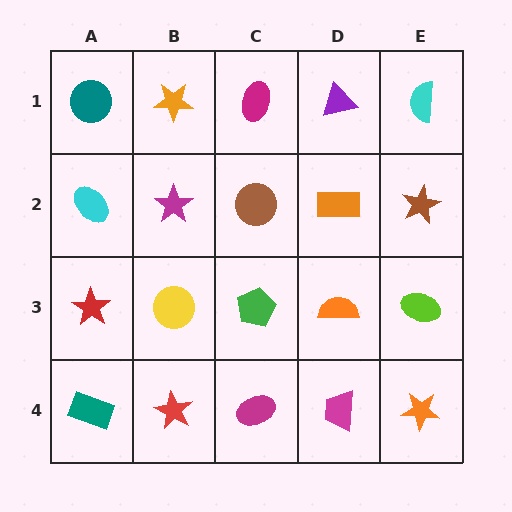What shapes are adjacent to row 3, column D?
An orange rectangle (row 2, column D), a magenta trapezoid (row 4, column D), a green pentagon (row 3, column C), a lime ellipse (row 3, column E).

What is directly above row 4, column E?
A lime ellipse.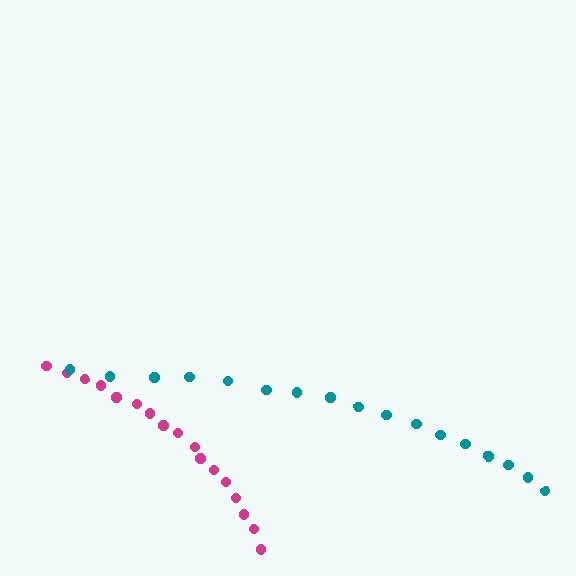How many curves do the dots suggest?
There are 2 distinct paths.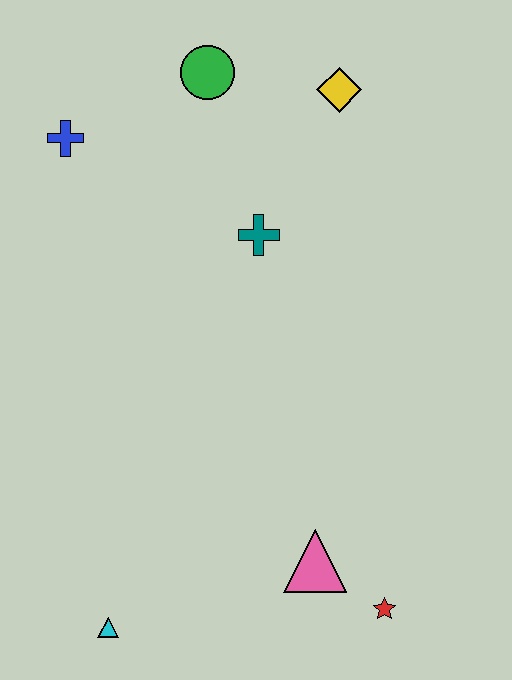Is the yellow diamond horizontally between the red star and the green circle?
Yes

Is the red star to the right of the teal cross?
Yes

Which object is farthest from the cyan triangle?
The yellow diamond is farthest from the cyan triangle.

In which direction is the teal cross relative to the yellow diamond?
The teal cross is below the yellow diamond.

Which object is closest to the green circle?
The yellow diamond is closest to the green circle.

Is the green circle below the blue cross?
No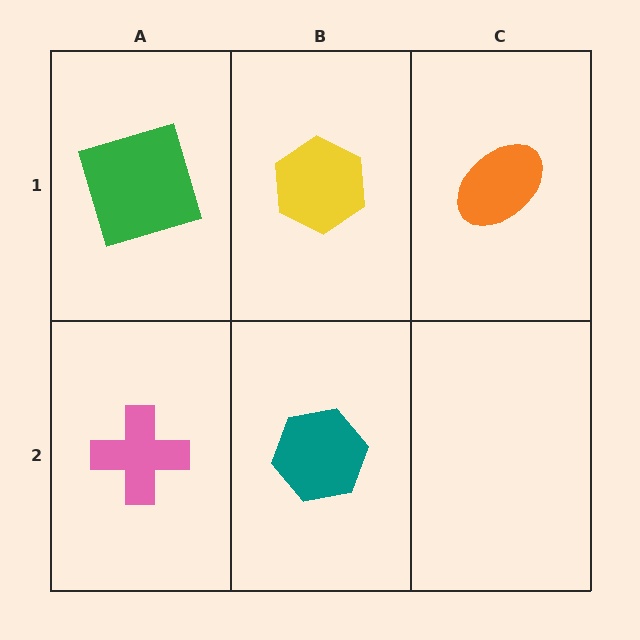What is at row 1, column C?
An orange ellipse.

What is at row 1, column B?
A yellow hexagon.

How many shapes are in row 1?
3 shapes.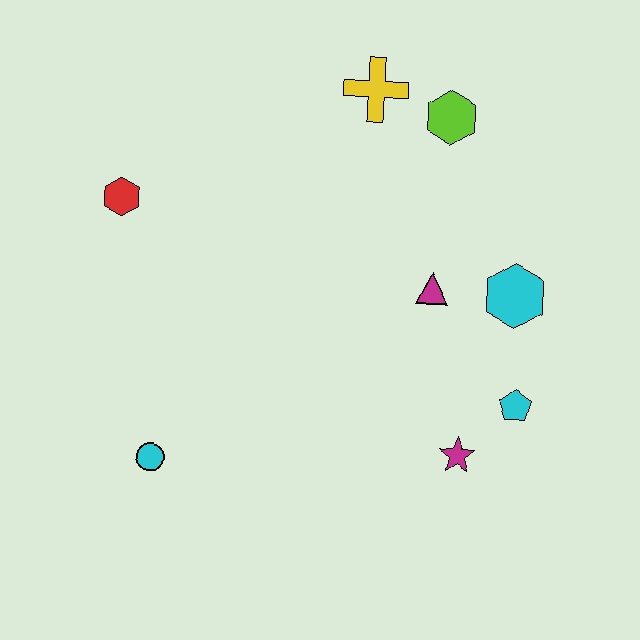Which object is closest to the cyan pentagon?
The magenta star is closest to the cyan pentagon.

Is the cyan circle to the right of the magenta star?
No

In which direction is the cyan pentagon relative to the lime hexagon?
The cyan pentagon is below the lime hexagon.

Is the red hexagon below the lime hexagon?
Yes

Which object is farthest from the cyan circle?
The lime hexagon is farthest from the cyan circle.